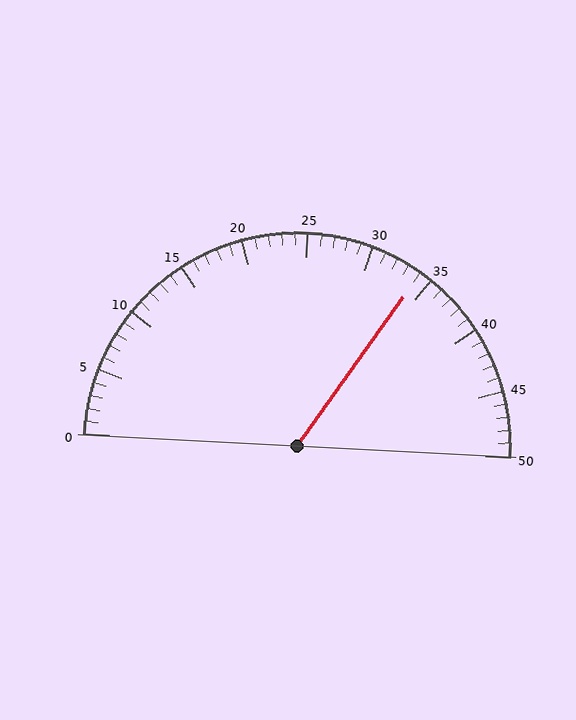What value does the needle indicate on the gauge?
The needle indicates approximately 34.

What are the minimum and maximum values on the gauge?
The gauge ranges from 0 to 50.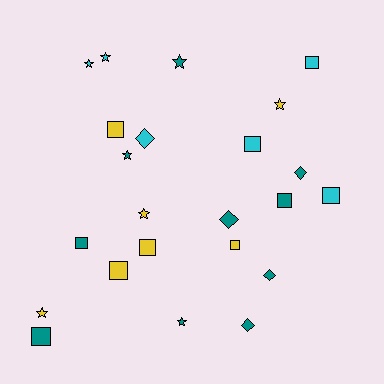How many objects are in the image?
There are 23 objects.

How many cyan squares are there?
There are 3 cyan squares.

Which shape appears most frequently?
Square, with 10 objects.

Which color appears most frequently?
Teal, with 10 objects.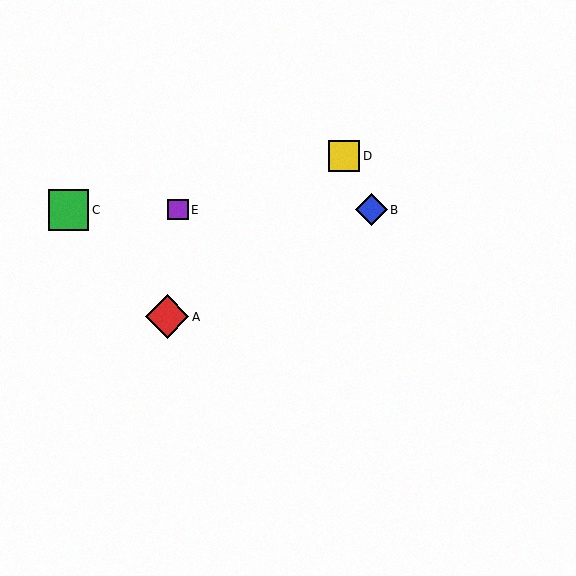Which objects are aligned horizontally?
Objects B, C, E are aligned horizontally.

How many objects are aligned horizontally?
3 objects (B, C, E) are aligned horizontally.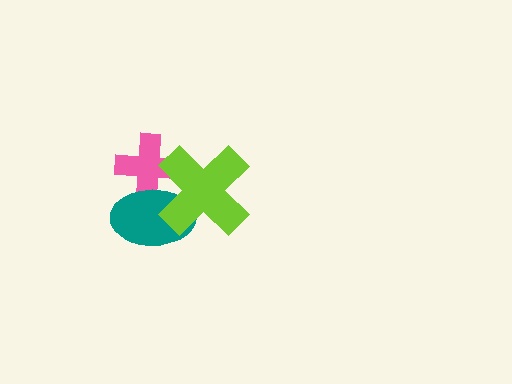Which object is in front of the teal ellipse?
The lime cross is in front of the teal ellipse.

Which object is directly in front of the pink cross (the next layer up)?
The teal ellipse is directly in front of the pink cross.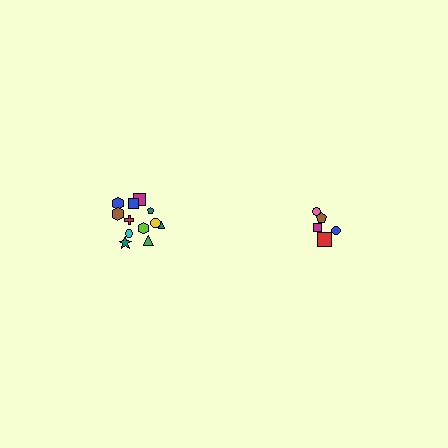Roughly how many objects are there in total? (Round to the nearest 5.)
Roughly 15 objects in total.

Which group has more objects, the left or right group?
The left group.